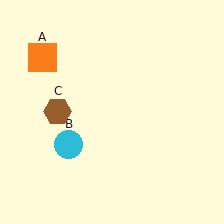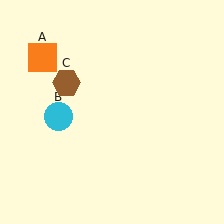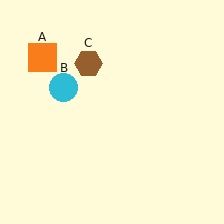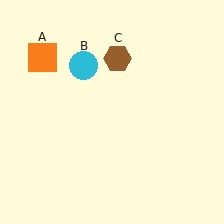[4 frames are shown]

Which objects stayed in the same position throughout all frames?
Orange square (object A) remained stationary.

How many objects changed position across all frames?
2 objects changed position: cyan circle (object B), brown hexagon (object C).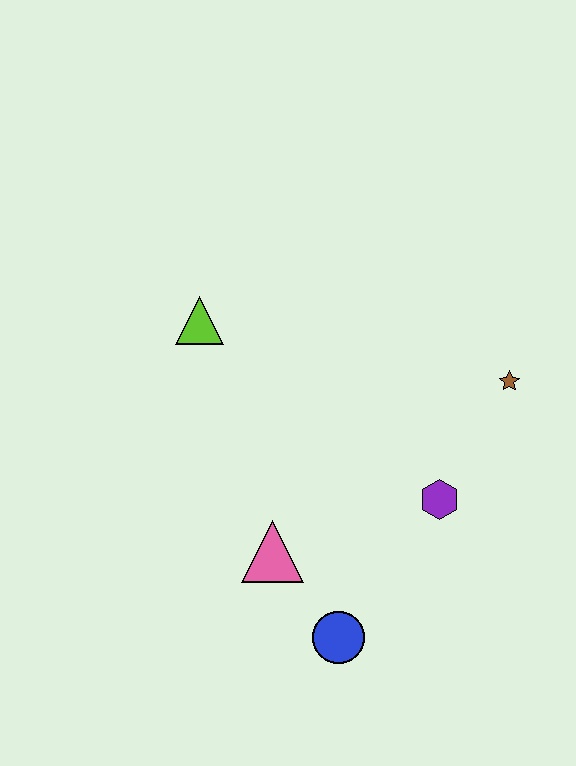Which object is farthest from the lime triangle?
The blue circle is farthest from the lime triangle.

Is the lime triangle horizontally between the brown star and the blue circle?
No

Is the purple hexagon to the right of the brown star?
No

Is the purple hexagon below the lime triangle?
Yes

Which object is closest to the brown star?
The purple hexagon is closest to the brown star.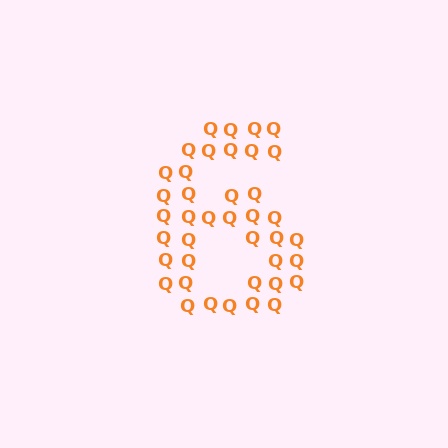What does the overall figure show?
The overall figure shows the digit 6.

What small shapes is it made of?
It is made of small letter Q's.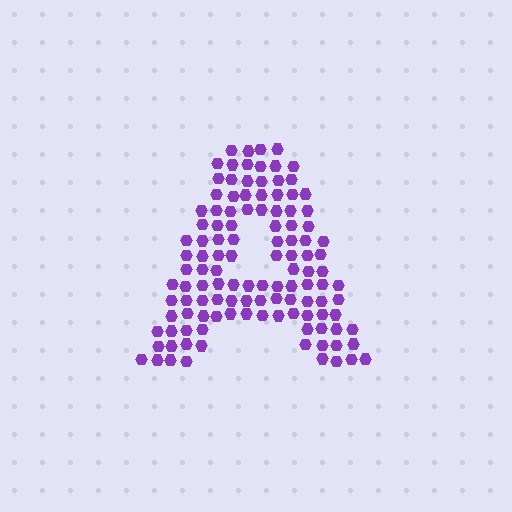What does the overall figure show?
The overall figure shows the letter A.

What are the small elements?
The small elements are hexagons.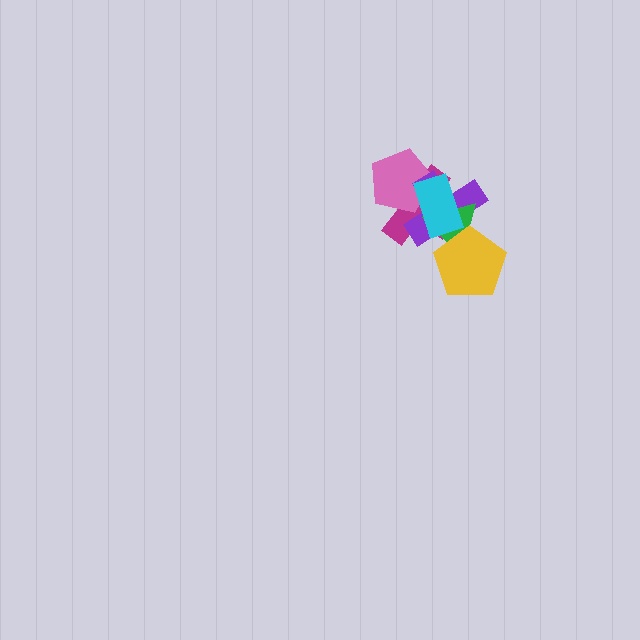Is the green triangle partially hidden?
Yes, it is partially covered by another shape.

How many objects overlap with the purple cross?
5 objects overlap with the purple cross.